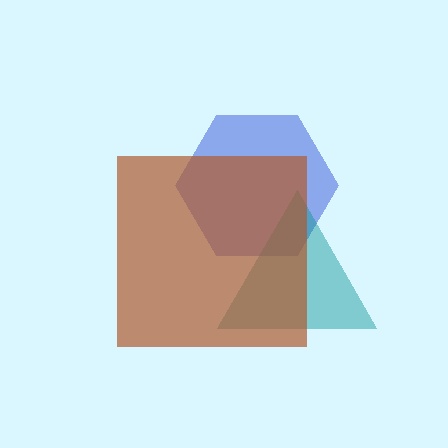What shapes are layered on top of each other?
The layered shapes are: a blue hexagon, a teal triangle, a brown square.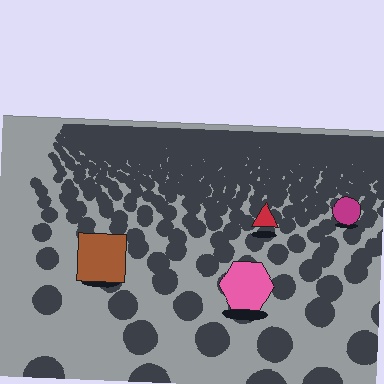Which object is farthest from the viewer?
The magenta circle is farthest from the viewer. It appears smaller and the ground texture around it is denser.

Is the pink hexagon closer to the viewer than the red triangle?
Yes. The pink hexagon is closer — you can tell from the texture gradient: the ground texture is coarser near it.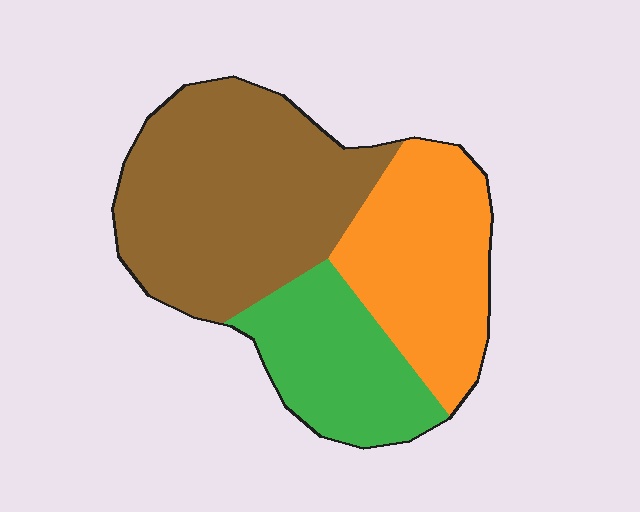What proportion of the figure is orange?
Orange takes up between a sixth and a third of the figure.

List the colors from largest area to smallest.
From largest to smallest: brown, orange, green.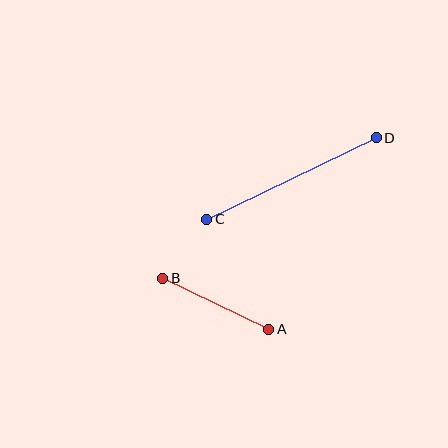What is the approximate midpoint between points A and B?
The midpoint is at approximately (216, 304) pixels.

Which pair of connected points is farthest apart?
Points C and D are farthest apart.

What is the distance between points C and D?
The distance is approximately 188 pixels.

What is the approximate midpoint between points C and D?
The midpoint is at approximately (292, 178) pixels.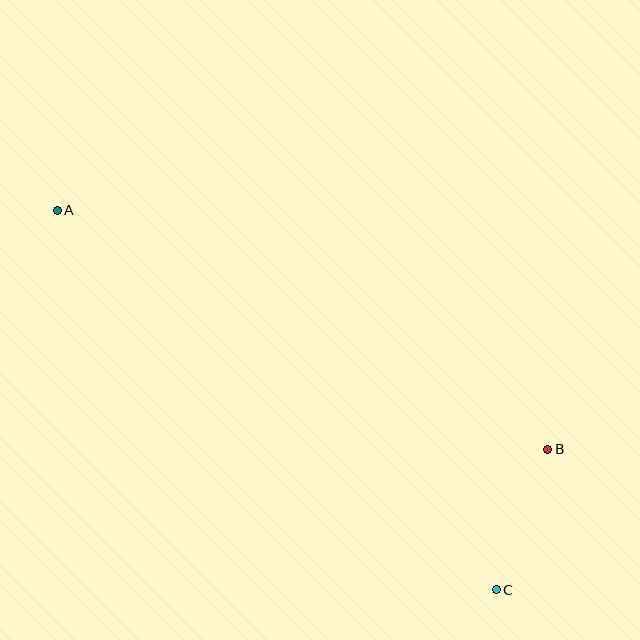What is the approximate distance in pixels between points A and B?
The distance between A and B is approximately 546 pixels.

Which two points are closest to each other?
Points B and C are closest to each other.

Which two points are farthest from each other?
Points A and C are farthest from each other.